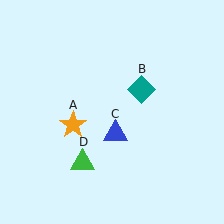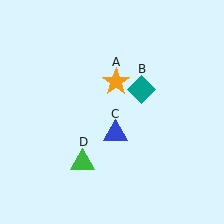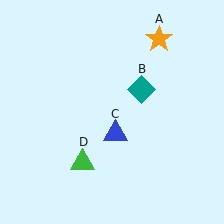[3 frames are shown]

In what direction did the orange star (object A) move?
The orange star (object A) moved up and to the right.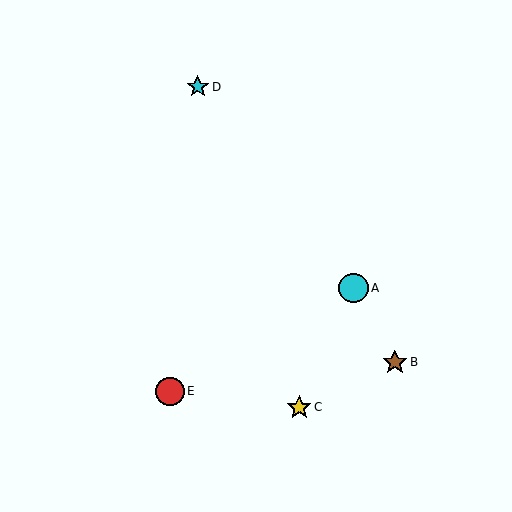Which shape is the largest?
The cyan circle (labeled A) is the largest.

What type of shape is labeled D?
Shape D is a cyan star.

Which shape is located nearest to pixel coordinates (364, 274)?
The cyan circle (labeled A) at (354, 288) is nearest to that location.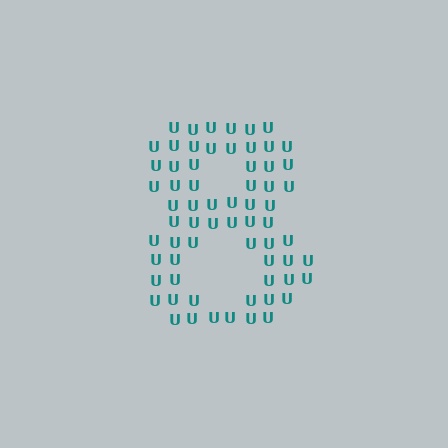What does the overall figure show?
The overall figure shows the digit 8.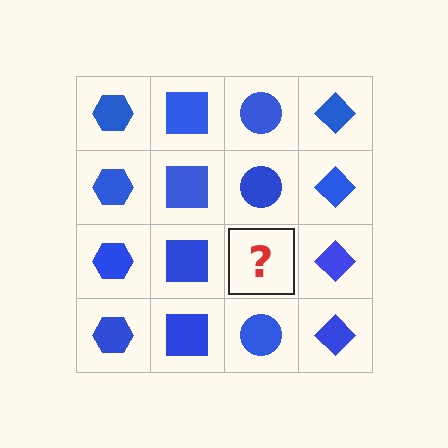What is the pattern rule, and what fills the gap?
The rule is that each column has a consistent shape. The gap should be filled with a blue circle.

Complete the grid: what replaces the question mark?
The question mark should be replaced with a blue circle.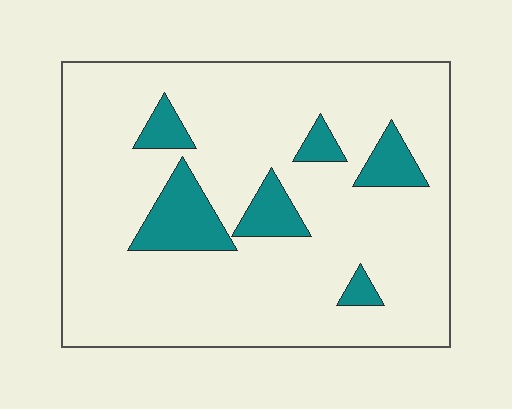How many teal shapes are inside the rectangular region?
6.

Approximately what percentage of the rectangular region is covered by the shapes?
Approximately 15%.